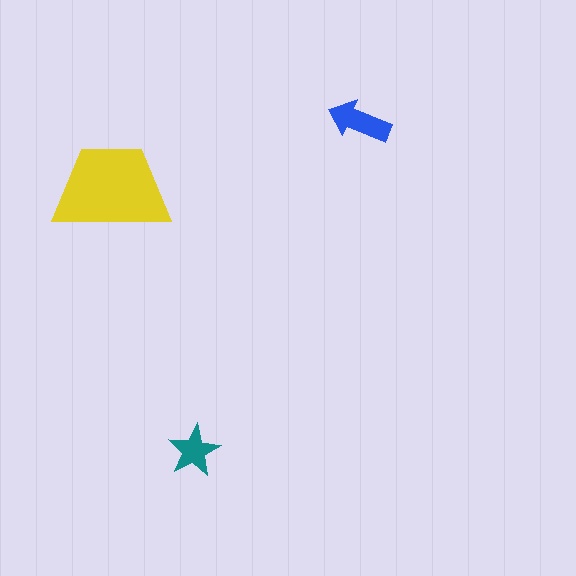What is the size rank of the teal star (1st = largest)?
3rd.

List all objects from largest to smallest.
The yellow trapezoid, the blue arrow, the teal star.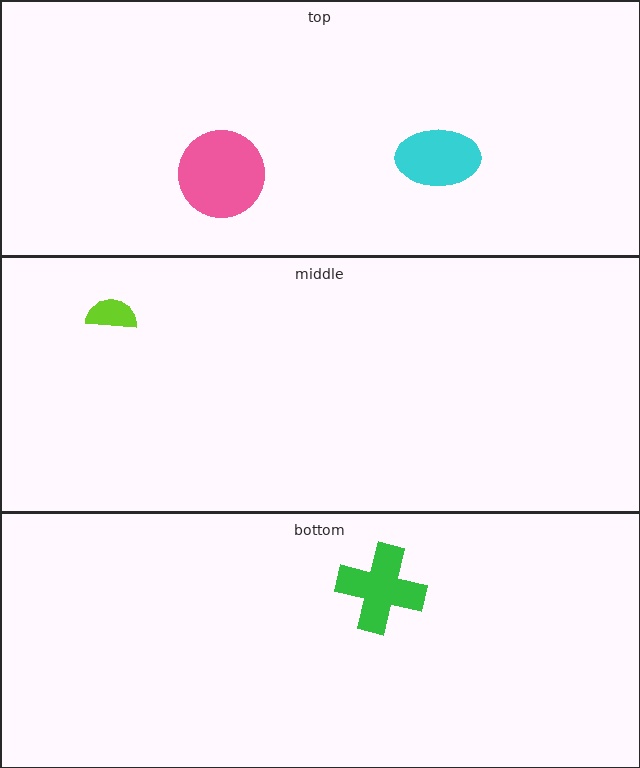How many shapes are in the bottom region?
1.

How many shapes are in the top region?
2.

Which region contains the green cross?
The bottom region.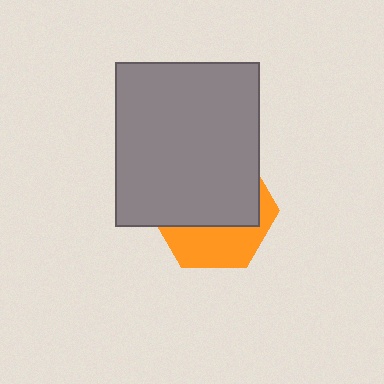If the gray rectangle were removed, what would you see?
You would see the complete orange hexagon.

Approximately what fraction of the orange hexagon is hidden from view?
Roughly 63% of the orange hexagon is hidden behind the gray rectangle.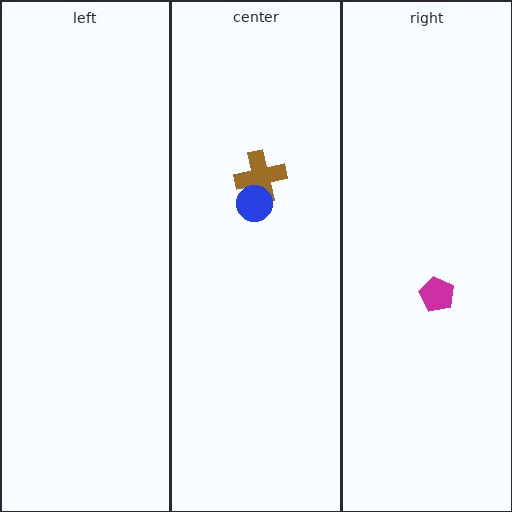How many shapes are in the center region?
2.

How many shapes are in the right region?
1.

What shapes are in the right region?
The magenta pentagon.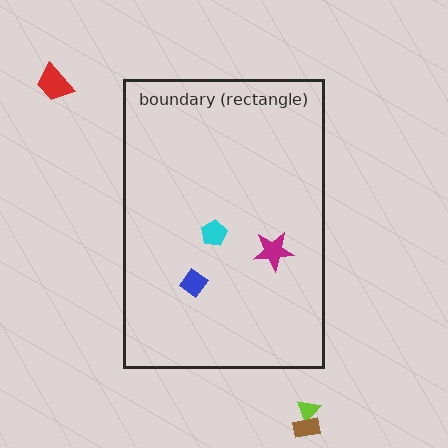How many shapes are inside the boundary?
3 inside, 3 outside.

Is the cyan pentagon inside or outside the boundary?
Inside.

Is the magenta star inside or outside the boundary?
Inside.